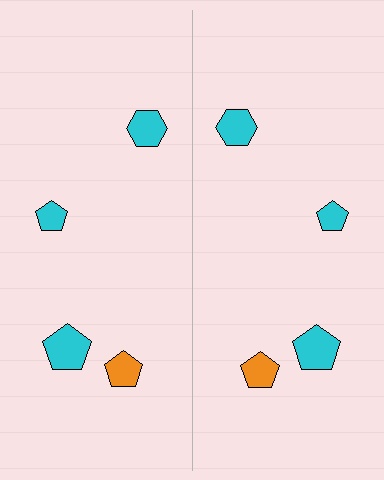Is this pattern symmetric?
Yes, this pattern has bilateral (reflection) symmetry.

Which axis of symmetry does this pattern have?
The pattern has a vertical axis of symmetry running through the center of the image.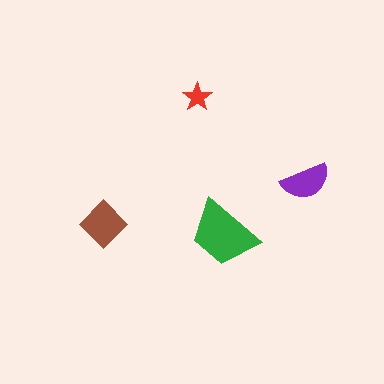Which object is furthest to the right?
The purple semicircle is rightmost.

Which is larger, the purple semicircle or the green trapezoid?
The green trapezoid.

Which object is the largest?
The green trapezoid.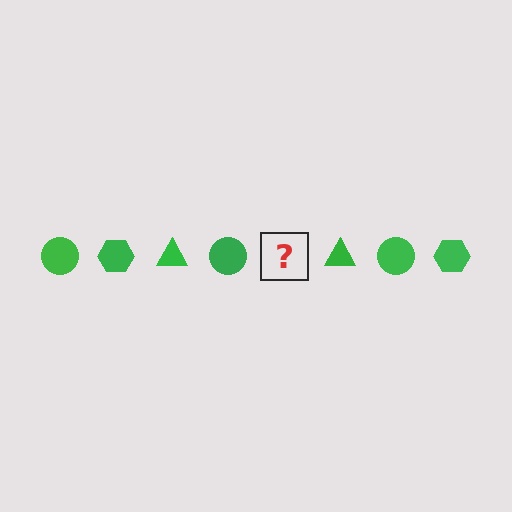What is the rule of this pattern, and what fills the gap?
The rule is that the pattern cycles through circle, hexagon, triangle shapes in green. The gap should be filled with a green hexagon.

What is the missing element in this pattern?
The missing element is a green hexagon.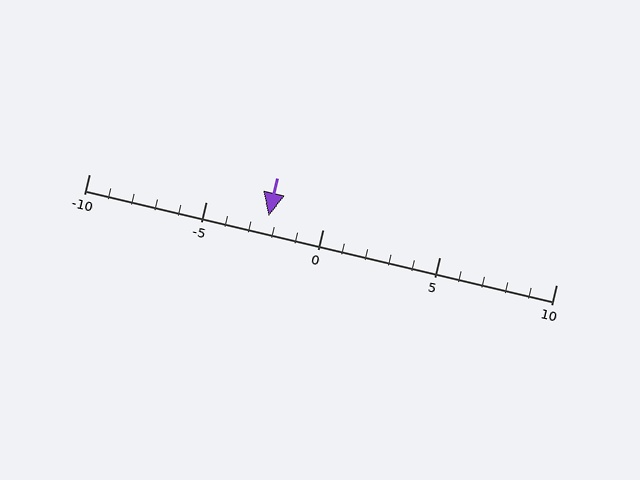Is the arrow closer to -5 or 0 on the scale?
The arrow is closer to 0.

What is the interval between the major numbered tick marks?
The major tick marks are spaced 5 units apart.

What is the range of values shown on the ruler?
The ruler shows values from -10 to 10.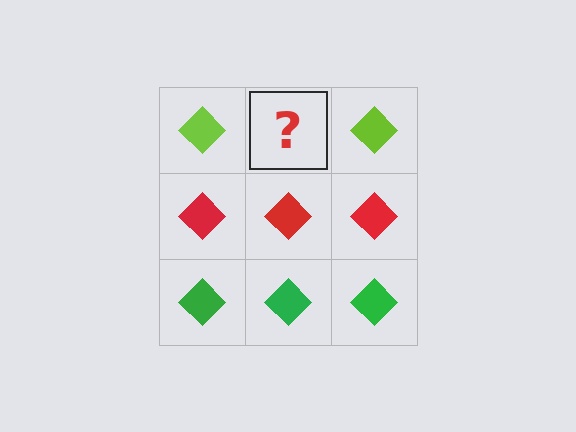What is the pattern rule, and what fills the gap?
The rule is that each row has a consistent color. The gap should be filled with a lime diamond.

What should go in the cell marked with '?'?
The missing cell should contain a lime diamond.